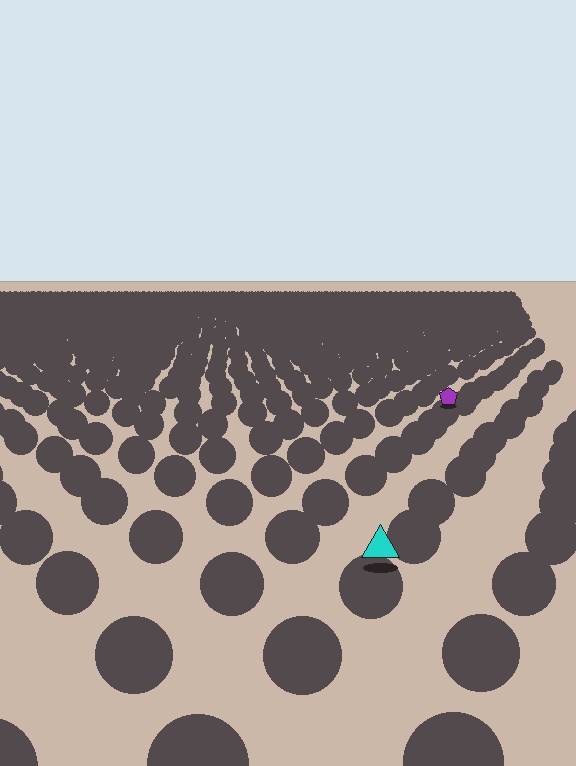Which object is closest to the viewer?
The cyan triangle is closest. The texture marks near it are larger and more spread out.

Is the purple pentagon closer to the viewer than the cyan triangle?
No. The cyan triangle is closer — you can tell from the texture gradient: the ground texture is coarser near it.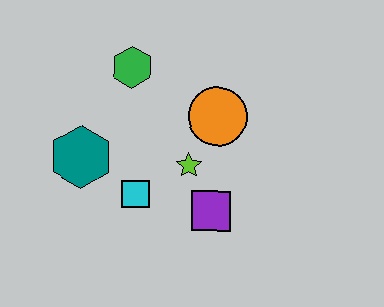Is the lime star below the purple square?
No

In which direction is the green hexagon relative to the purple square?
The green hexagon is above the purple square.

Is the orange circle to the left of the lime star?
No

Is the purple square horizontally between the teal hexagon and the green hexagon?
No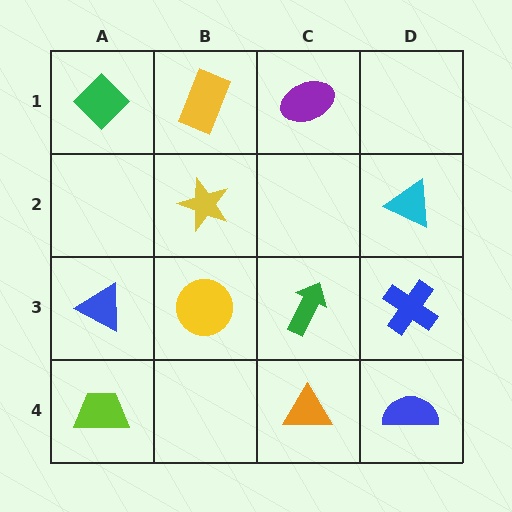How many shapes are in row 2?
2 shapes.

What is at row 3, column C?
A green arrow.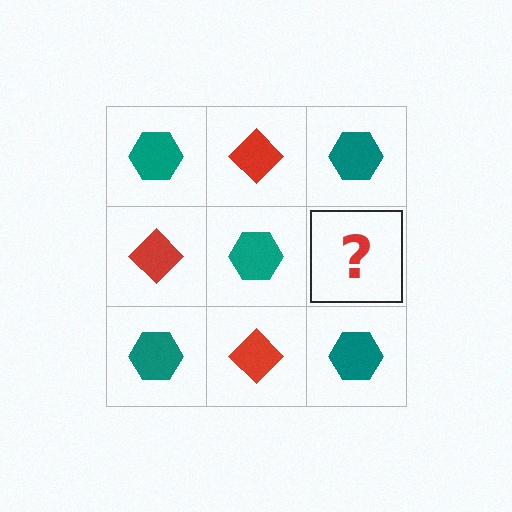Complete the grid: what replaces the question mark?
The question mark should be replaced with a red diamond.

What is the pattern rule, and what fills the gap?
The rule is that it alternates teal hexagon and red diamond in a checkerboard pattern. The gap should be filled with a red diamond.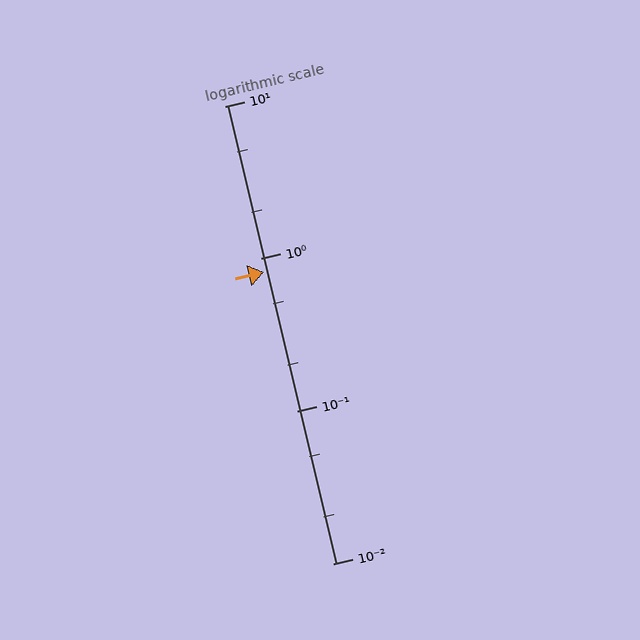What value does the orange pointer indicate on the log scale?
The pointer indicates approximately 0.82.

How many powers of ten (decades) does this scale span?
The scale spans 3 decades, from 0.01 to 10.